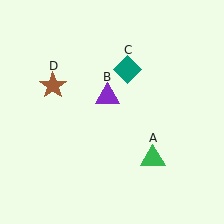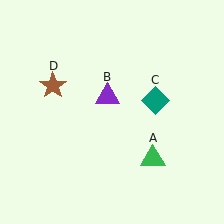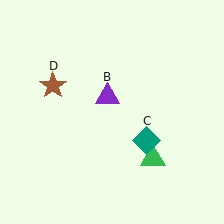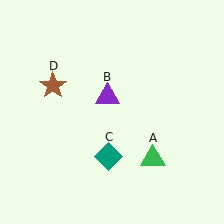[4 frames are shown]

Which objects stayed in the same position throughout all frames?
Green triangle (object A) and purple triangle (object B) and brown star (object D) remained stationary.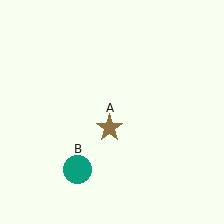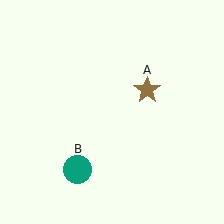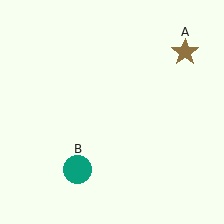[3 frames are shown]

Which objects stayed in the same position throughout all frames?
Teal circle (object B) remained stationary.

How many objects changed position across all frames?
1 object changed position: brown star (object A).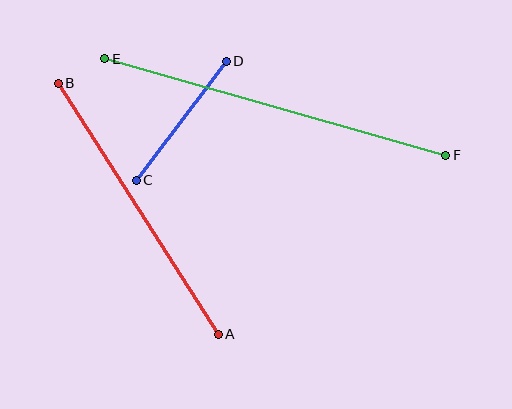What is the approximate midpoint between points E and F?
The midpoint is at approximately (275, 107) pixels.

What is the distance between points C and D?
The distance is approximately 150 pixels.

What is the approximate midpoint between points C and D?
The midpoint is at approximately (181, 121) pixels.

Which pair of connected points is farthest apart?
Points E and F are farthest apart.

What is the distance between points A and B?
The distance is approximately 298 pixels.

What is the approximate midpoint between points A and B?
The midpoint is at approximately (138, 209) pixels.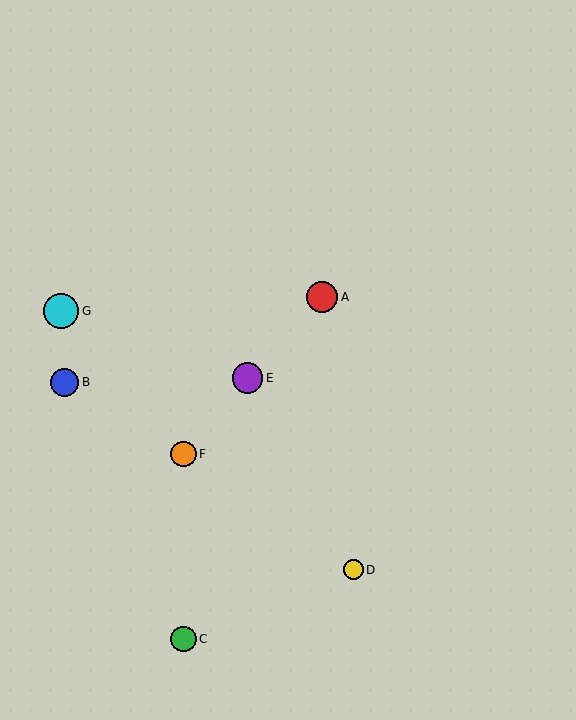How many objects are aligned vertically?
2 objects (C, F) are aligned vertically.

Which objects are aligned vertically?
Objects C, F are aligned vertically.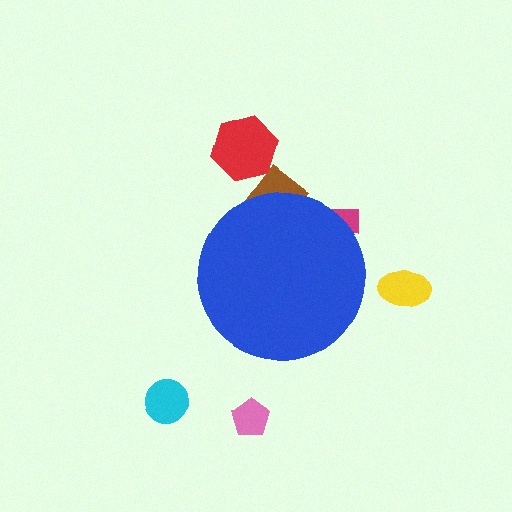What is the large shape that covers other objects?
A blue circle.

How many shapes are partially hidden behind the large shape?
2 shapes are partially hidden.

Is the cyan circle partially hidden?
No, the cyan circle is fully visible.